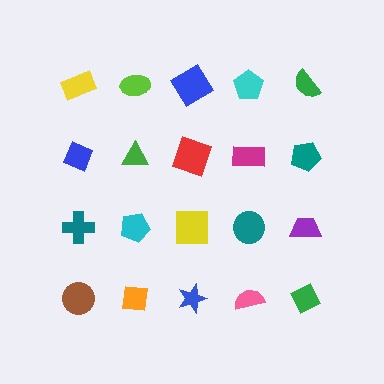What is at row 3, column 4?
A teal circle.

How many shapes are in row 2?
5 shapes.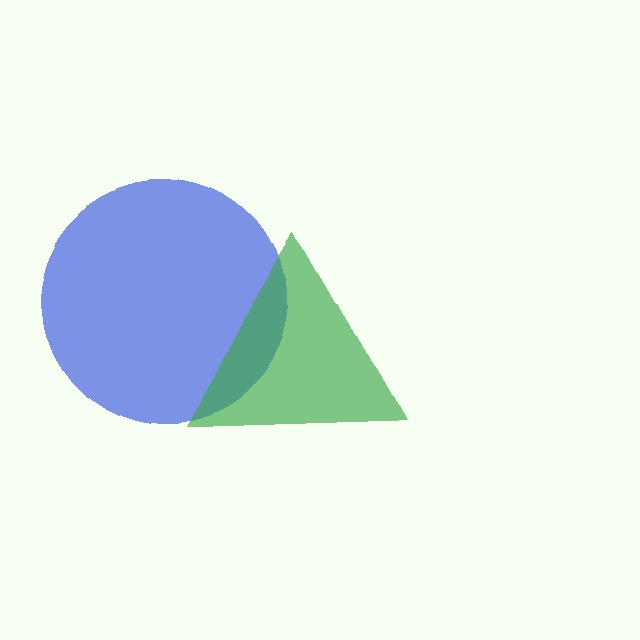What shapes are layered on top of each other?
The layered shapes are: a blue circle, a green triangle.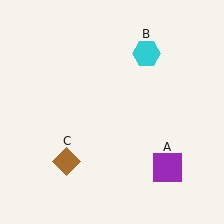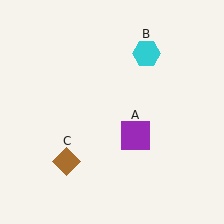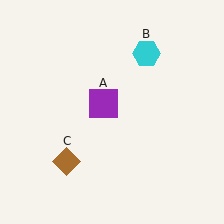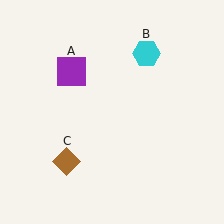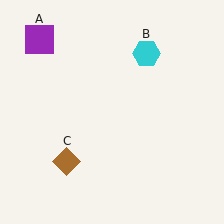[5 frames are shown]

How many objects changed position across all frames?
1 object changed position: purple square (object A).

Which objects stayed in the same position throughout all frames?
Cyan hexagon (object B) and brown diamond (object C) remained stationary.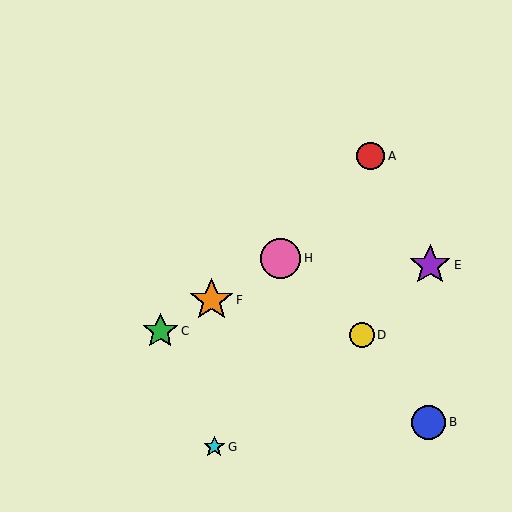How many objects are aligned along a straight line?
3 objects (C, F, H) are aligned along a straight line.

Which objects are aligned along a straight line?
Objects C, F, H are aligned along a straight line.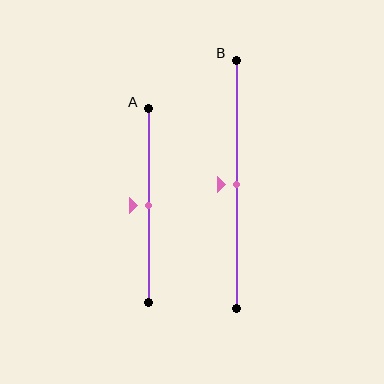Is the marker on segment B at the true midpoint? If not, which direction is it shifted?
Yes, the marker on segment B is at the true midpoint.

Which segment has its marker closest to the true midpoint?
Segment A has its marker closest to the true midpoint.